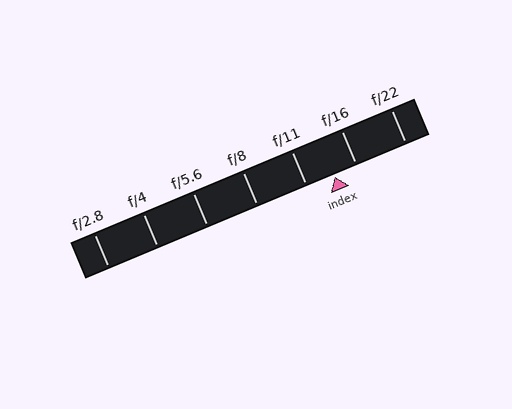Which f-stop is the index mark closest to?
The index mark is closest to f/16.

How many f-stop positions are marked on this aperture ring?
There are 7 f-stop positions marked.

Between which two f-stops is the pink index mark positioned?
The index mark is between f/11 and f/16.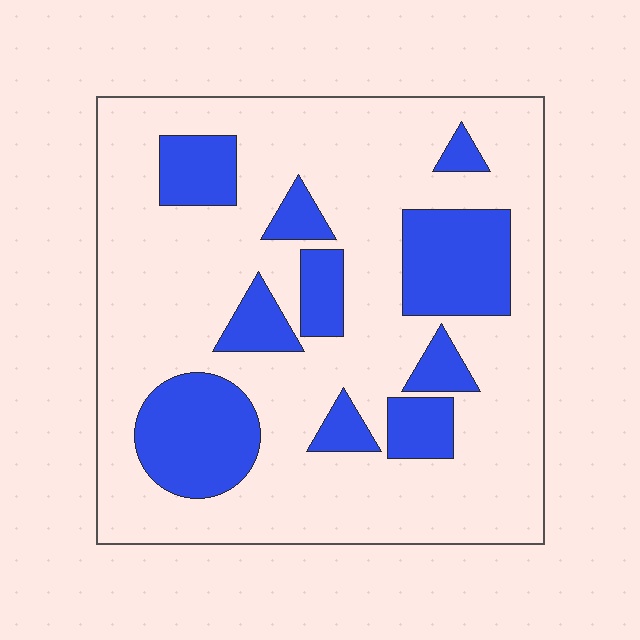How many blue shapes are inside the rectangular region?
10.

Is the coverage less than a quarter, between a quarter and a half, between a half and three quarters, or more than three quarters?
Between a quarter and a half.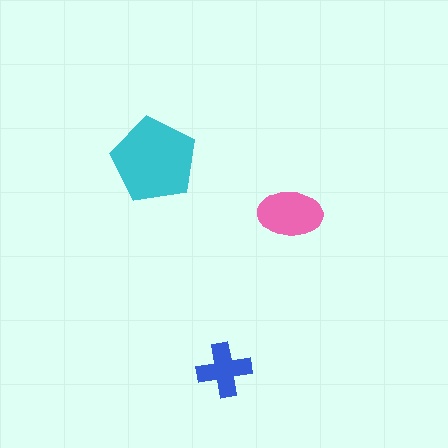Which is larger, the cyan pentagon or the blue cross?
The cyan pentagon.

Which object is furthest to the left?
The cyan pentagon is leftmost.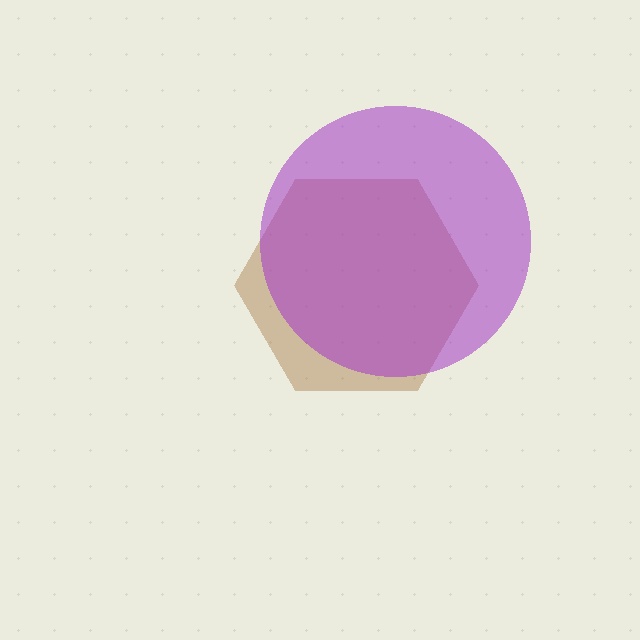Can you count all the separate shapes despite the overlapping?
Yes, there are 2 separate shapes.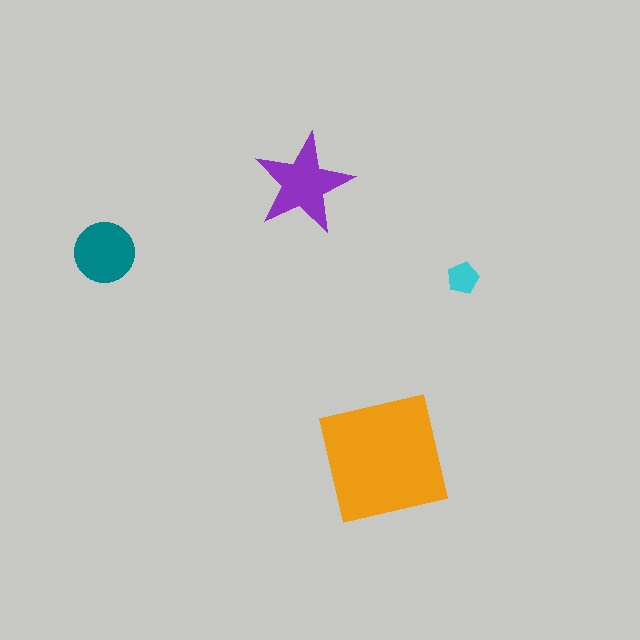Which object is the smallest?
The cyan pentagon.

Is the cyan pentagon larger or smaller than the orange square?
Smaller.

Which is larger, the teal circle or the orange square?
The orange square.